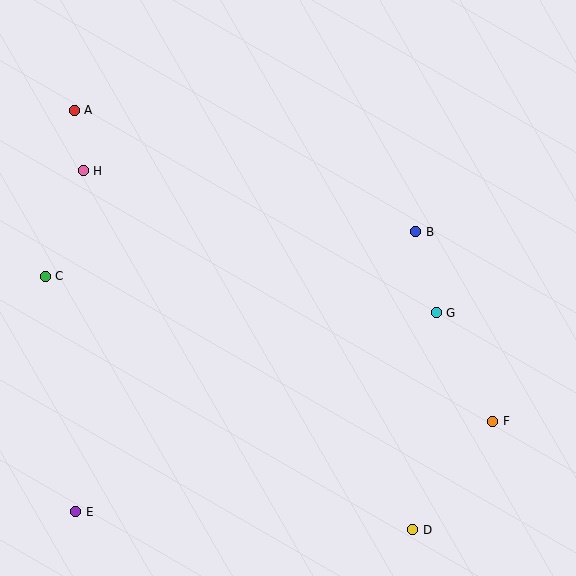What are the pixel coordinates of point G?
Point G is at (436, 313).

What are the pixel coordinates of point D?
Point D is at (413, 530).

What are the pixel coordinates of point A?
Point A is at (74, 110).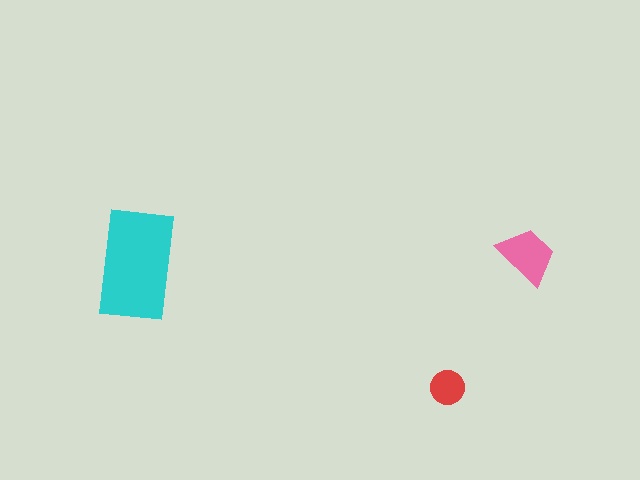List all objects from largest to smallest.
The cyan rectangle, the pink trapezoid, the red circle.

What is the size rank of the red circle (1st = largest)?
3rd.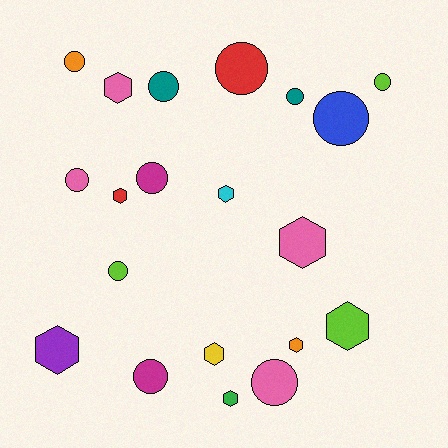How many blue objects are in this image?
There is 1 blue object.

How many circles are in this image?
There are 11 circles.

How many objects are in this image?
There are 20 objects.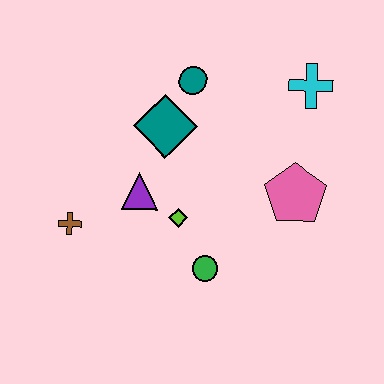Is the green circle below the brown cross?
Yes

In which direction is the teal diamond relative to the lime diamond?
The teal diamond is above the lime diamond.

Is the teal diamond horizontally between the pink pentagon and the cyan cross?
No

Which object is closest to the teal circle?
The teal diamond is closest to the teal circle.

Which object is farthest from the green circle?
The cyan cross is farthest from the green circle.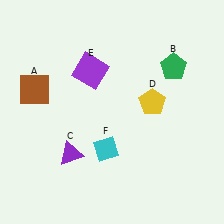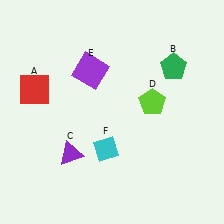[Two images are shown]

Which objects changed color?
A changed from brown to red. D changed from yellow to lime.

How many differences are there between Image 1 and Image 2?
There are 2 differences between the two images.